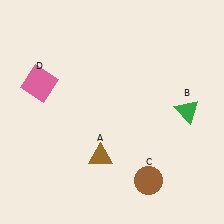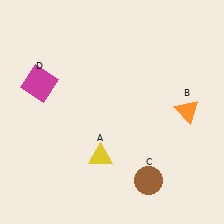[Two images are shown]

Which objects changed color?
A changed from brown to yellow. B changed from green to orange. D changed from pink to magenta.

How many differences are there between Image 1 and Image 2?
There are 3 differences between the two images.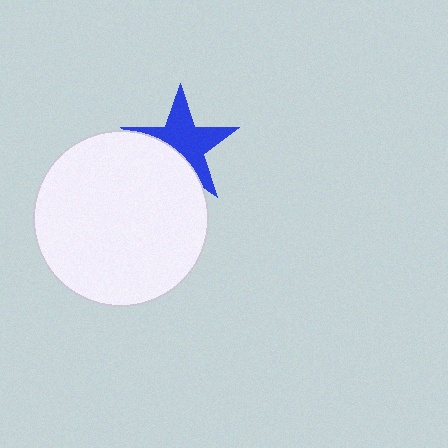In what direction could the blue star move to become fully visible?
The blue star could move up. That would shift it out from behind the white circle entirely.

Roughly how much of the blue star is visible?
About half of it is visible (roughly 64%).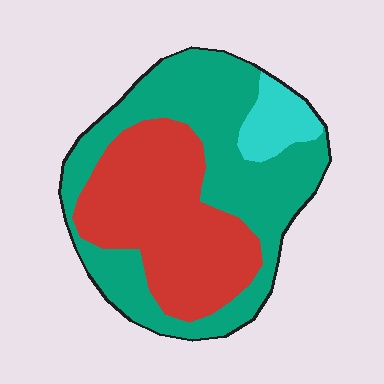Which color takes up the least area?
Cyan, at roughly 10%.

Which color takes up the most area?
Teal, at roughly 50%.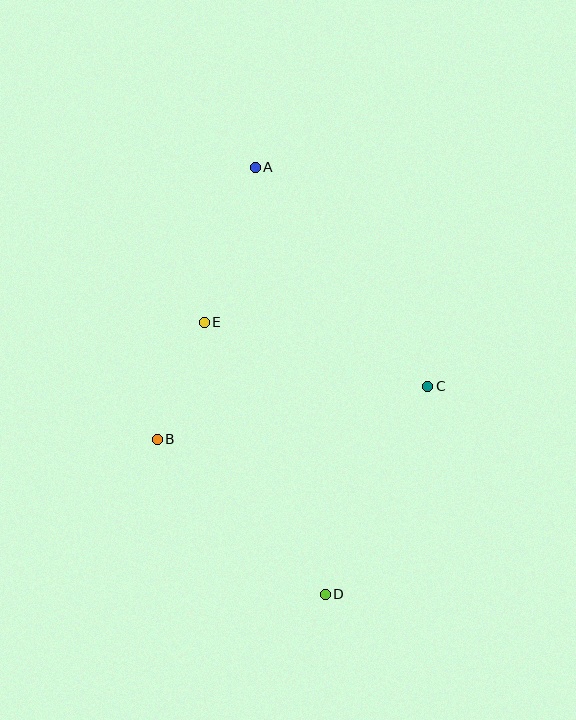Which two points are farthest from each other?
Points A and D are farthest from each other.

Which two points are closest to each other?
Points B and E are closest to each other.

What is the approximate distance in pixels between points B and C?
The distance between B and C is approximately 275 pixels.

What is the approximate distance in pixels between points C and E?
The distance between C and E is approximately 232 pixels.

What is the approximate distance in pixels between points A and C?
The distance between A and C is approximately 279 pixels.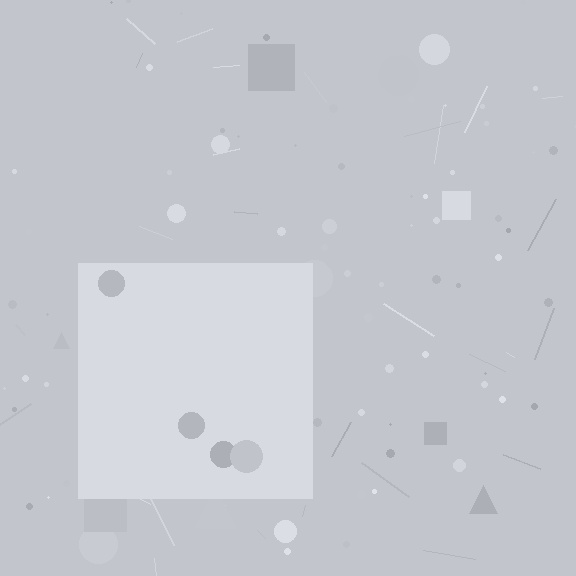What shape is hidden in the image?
A square is hidden in the image.